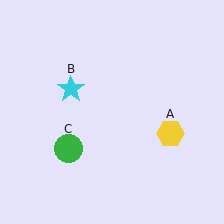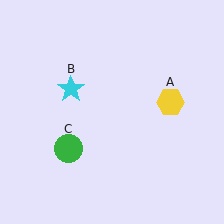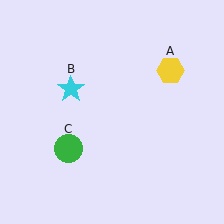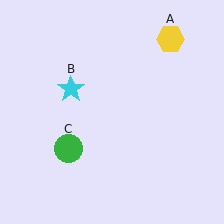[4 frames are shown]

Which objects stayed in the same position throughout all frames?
Cyan star (object B) and green circle (object C) remained stationary.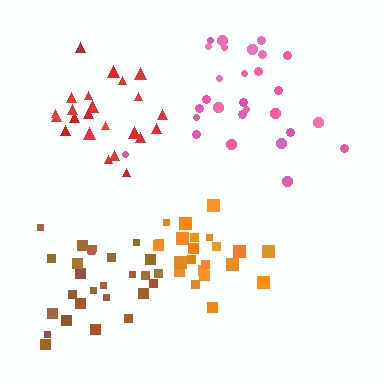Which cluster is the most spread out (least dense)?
Pink.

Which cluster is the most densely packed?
Orange.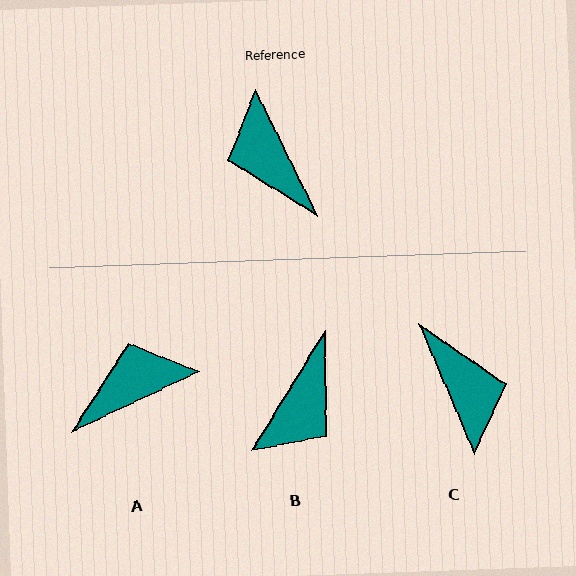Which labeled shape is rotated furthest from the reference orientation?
C, about 177 degrees away.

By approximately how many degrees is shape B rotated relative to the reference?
Approximately 122 degrees counter-clockwise.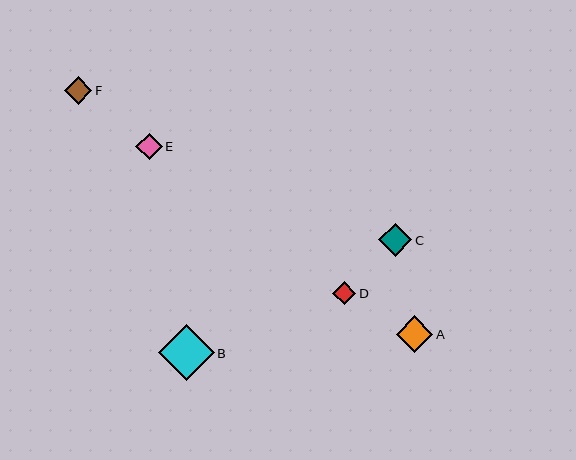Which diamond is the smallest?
Diamond D is the smallest with a size of approximately 23 pixels.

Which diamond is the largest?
Diamond B is the largest with a size of approximately 56 pixels.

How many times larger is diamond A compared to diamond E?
Diamond A is approximately 1.4 times the size of diamond E.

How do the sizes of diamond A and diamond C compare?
Diamond A and diamond C are approximately the same size.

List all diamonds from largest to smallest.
From largest to smallest: B, A, C, F, E, D.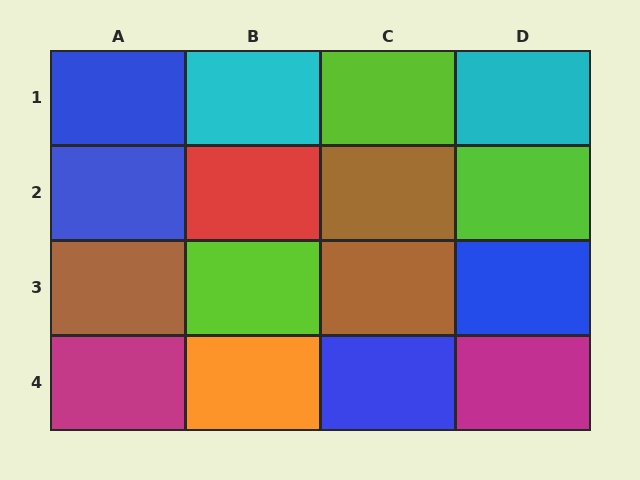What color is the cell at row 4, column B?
Orange.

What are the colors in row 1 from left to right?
Blue, cyan, lime, cyan.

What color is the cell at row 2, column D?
Lime.